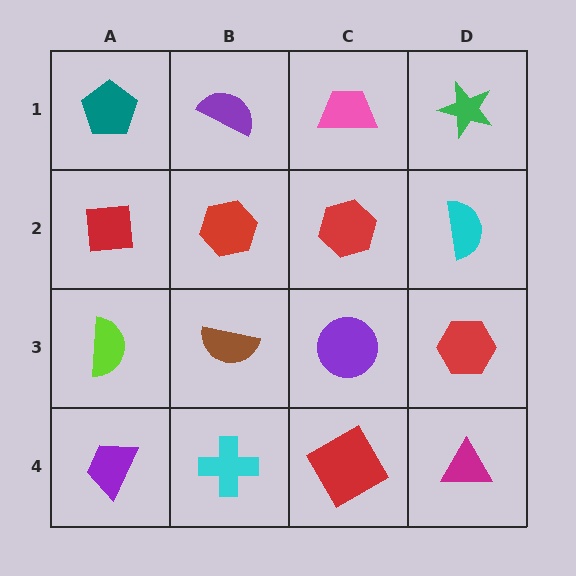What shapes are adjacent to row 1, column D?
A cyan semicircle (row 2, column D), a pink trapezoid (row 1, column C).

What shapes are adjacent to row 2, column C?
A pink trapezoid (row 1, column C), a purple circle (row 3, column C), a red hexagon (row 2, column B), a cyan semicircle (row 2, column D).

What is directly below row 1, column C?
A red hexagon.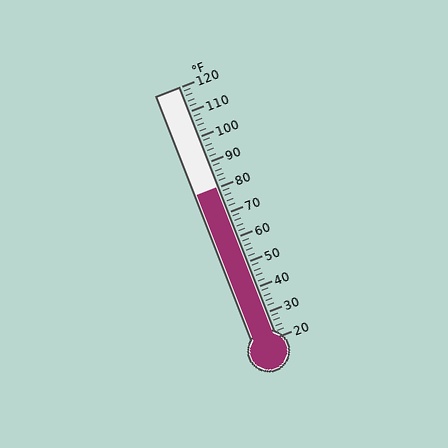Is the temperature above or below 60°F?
The temperature is above 60°F.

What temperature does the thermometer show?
The thermometer shows approximately 80°F.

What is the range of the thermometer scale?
The thermometer scale ranges from 20°F to 120°F.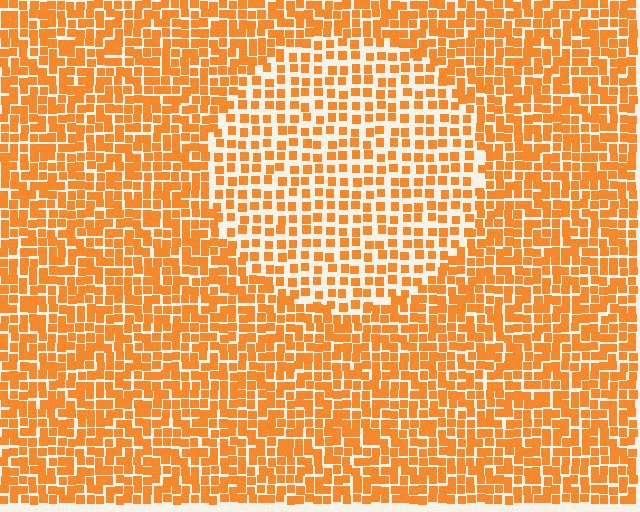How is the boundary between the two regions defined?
The boundary is defined by a change in element density (approximately 1.7x ratio). All elements are the same color, size, and shape.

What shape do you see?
I see a circle.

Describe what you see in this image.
The image contains small orange elements arranged at two different densities. A circle-shaped region is visible where the elements are less densely packed than the surrounding area.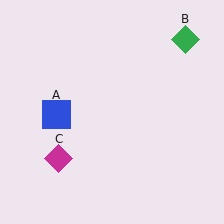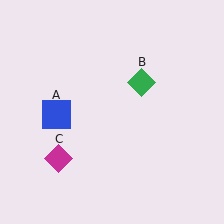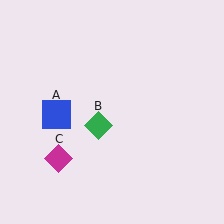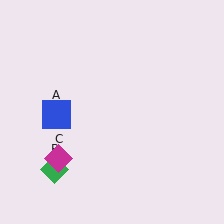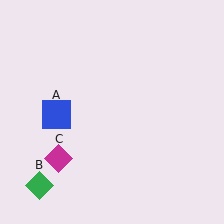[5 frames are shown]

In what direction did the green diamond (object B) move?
The green diamond (object B) moved down and to the left.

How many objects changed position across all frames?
1 object changed position: green diamond (object B).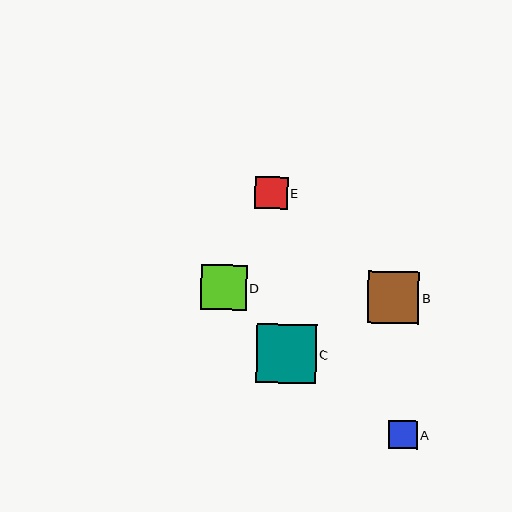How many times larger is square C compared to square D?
Square C is approximately 1.3 times the size of square D.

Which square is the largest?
Square C is the largest with a size of approximately 59 pixels.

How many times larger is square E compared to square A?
Square E is approximately 1.1 times the size of square A.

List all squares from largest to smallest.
From largest to smallest: C, B, D, E, A.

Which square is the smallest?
Square A is the smallest with a size of approximately 29 pixels.